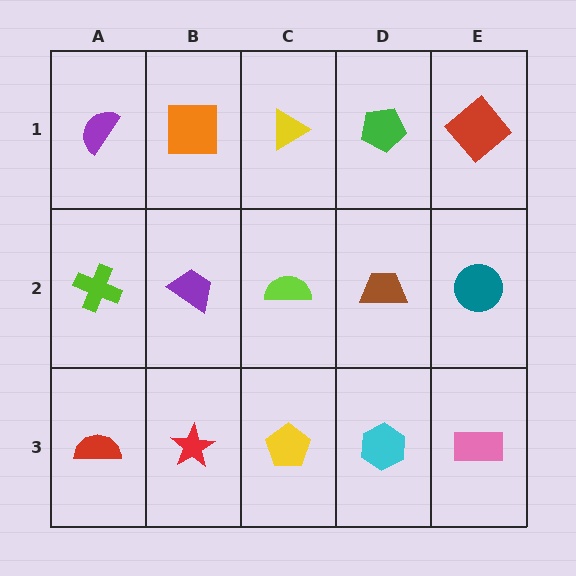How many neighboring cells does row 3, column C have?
3.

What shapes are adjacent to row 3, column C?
A lime semicircle (row 2, column C), a red star (row 3, column B), a cyan hexagon (row 3, column D).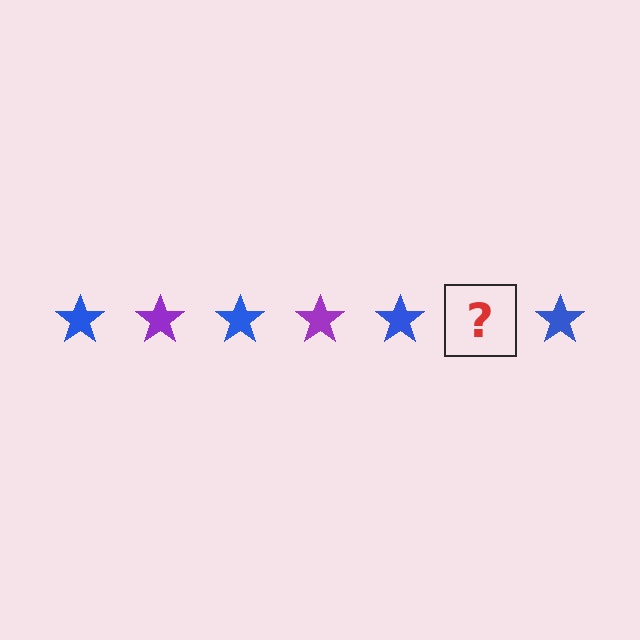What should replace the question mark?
The question mark should be replaced with a purple star.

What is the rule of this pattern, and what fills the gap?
The rule is that the pattern cycles through blue, purple stars. The gap should be filled with a purple star.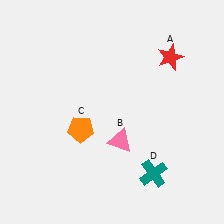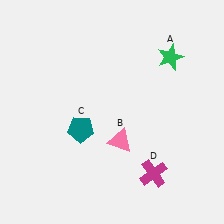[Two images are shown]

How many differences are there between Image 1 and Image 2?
There are 3 differences between the two images.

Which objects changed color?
A changed from red to green. C changed from orange to teal. D changed from teal to magenta.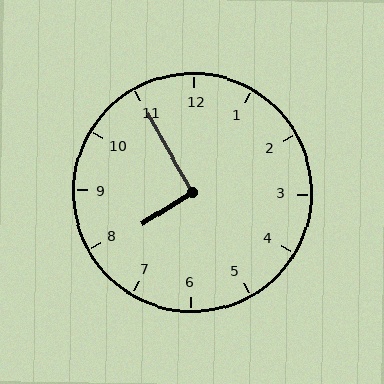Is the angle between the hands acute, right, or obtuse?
It is right.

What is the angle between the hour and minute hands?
Approximately 92 degrees.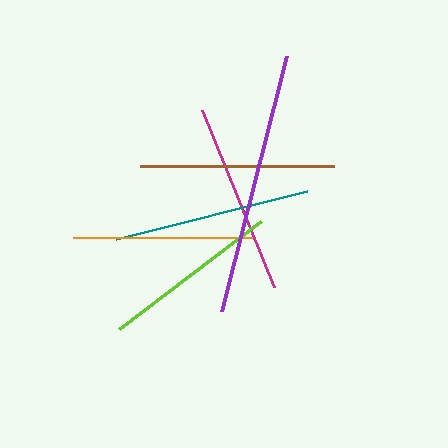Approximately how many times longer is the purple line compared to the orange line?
The purple line is approximately 1.5 times the length of the orange line.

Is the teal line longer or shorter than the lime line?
The teal line is longer than the lime line.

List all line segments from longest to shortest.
From longest to shortest: purple, teal, brown, magenta, orange, lime.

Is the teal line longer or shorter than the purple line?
The purple line is longer than the teal line.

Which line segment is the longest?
The purple line is the longest at approximately 263 pixels.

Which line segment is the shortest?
The lime line is the shortest at approximately 178 pixels.